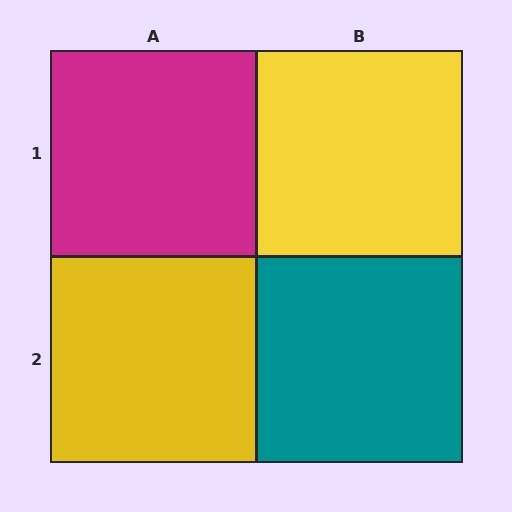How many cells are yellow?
2 cells are yellow.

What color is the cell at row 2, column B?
Teal.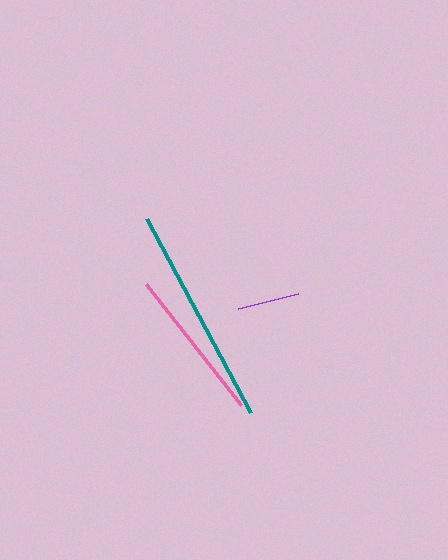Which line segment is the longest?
The teal line is the longest at approximately 220 pixels.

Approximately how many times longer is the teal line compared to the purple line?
The teal line is approximately 3.5 times the length of the purple line.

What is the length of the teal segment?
The teal segment is approximately 220 pixels long.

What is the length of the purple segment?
The purple segment is approximately 62 pixels long.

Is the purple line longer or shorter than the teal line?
The teal line is longer than the purple line.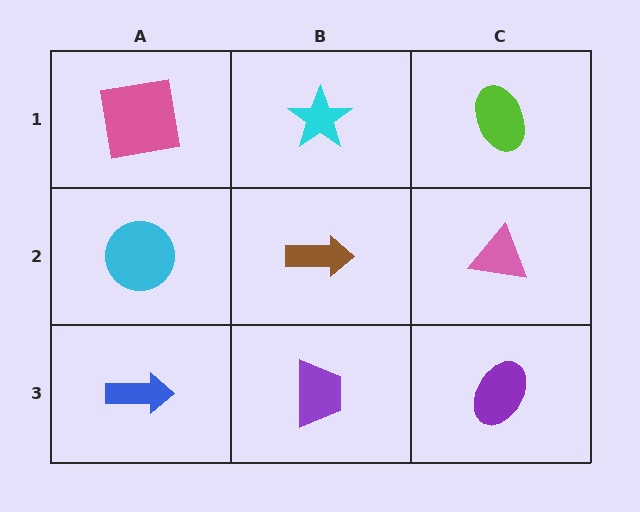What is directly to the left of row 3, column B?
A blue arrow.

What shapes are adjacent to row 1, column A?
A cyan circle (row 2, column A), a cyan star (row 1, column B).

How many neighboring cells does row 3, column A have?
2.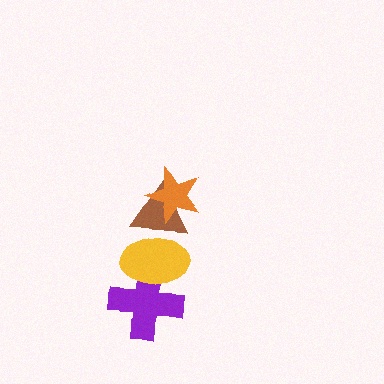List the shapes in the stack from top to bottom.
From top to bottom: the orange star, the brown triangle, the yellow ellipse, the purple cross.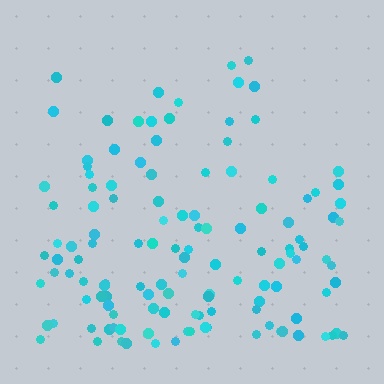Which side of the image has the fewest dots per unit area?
The top.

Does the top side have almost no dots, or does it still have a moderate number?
Still a moderate number, just noticeably fewer than the bottom.